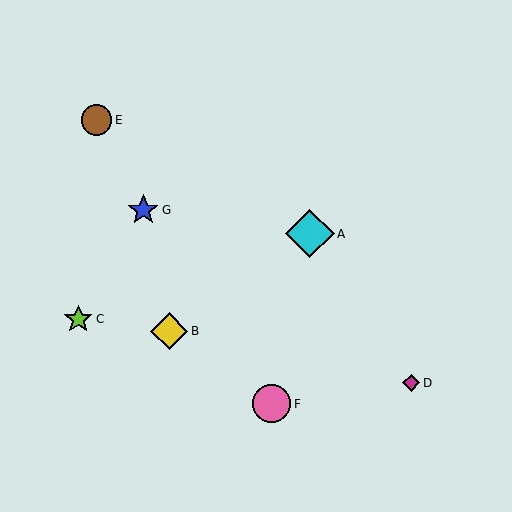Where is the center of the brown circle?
The center of the brown circle is at (97, 120).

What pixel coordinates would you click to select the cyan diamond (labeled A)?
Click at (310, 234) to select the cyan diamond A.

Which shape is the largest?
The cyan diamond (labeled A) is the largest.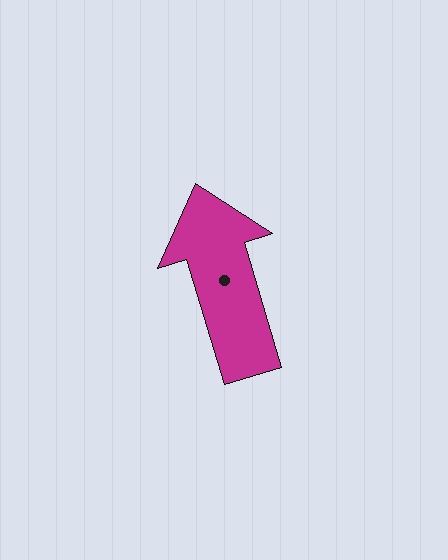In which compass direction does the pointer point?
North.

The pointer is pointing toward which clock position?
Roughly 11 o'clock.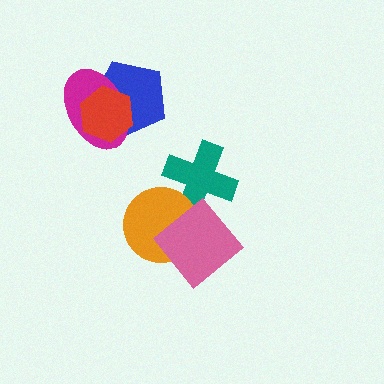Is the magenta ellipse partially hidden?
Yes, it is partially covered by another shape.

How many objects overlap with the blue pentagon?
2 objects overlap with the blue pentagon.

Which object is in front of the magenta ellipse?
The red hexagon is in front of the magenta ellipse.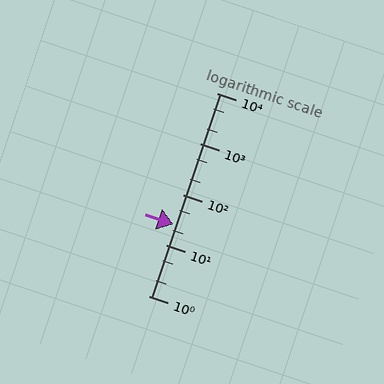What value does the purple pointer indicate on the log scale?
The pointer indicates approximately 26.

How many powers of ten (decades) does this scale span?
The scale spans 4 decades, from 1 to 10000.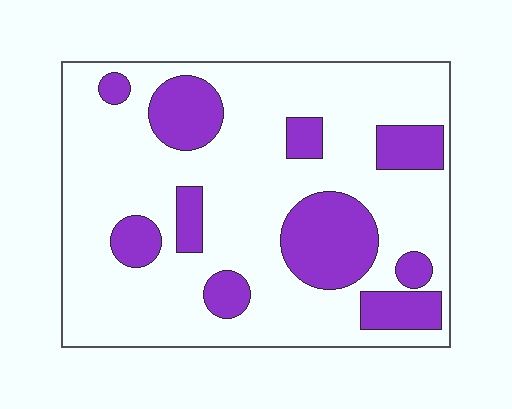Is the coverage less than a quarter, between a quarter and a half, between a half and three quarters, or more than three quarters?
Less than a quarter.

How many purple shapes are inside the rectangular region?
10.